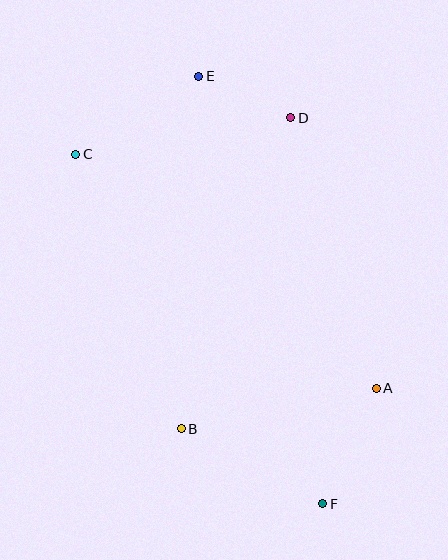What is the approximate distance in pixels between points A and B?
The distance between A and B is approximately 199 pixels.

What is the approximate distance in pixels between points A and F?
The distance between A and F is approximately 128 pixels.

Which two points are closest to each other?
Points D and E are closest to each other.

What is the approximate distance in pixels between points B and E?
The distance between B and E is approximately 353 pixels.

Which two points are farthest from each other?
Points E and F are farthest from each other.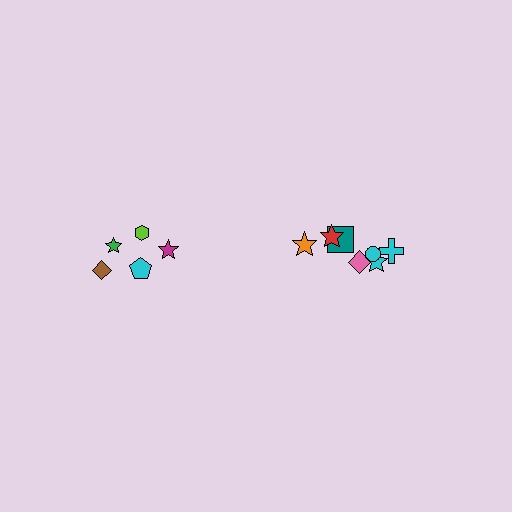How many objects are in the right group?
There are 7 objects.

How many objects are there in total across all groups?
There are 12 objects.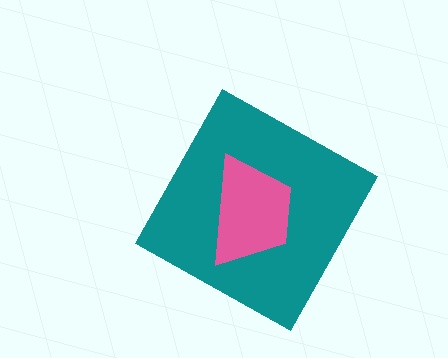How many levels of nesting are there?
2.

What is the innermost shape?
The pink trapezoid.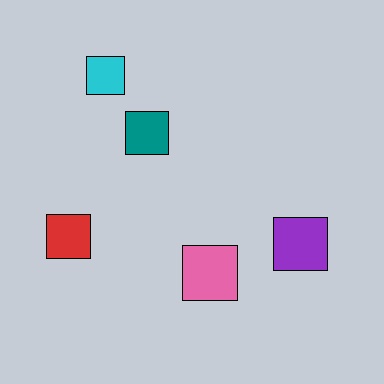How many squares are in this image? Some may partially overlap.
There are 5 squares.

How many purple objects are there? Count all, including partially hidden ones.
There is 1 purple object.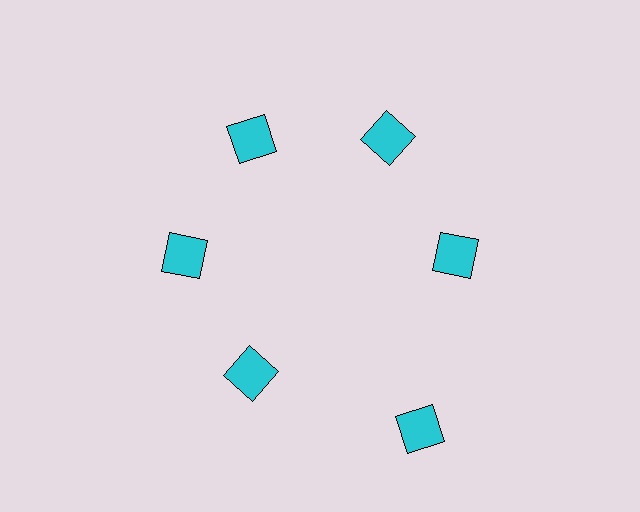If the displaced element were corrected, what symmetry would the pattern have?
It would have 6-fold rotational symmetry — the pattern would map onto itself every 60 degrees.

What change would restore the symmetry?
The symmetry would be restored by moving it inward, back onto the ring so that all 6 squares sit at equal angles and equal distance from the center.